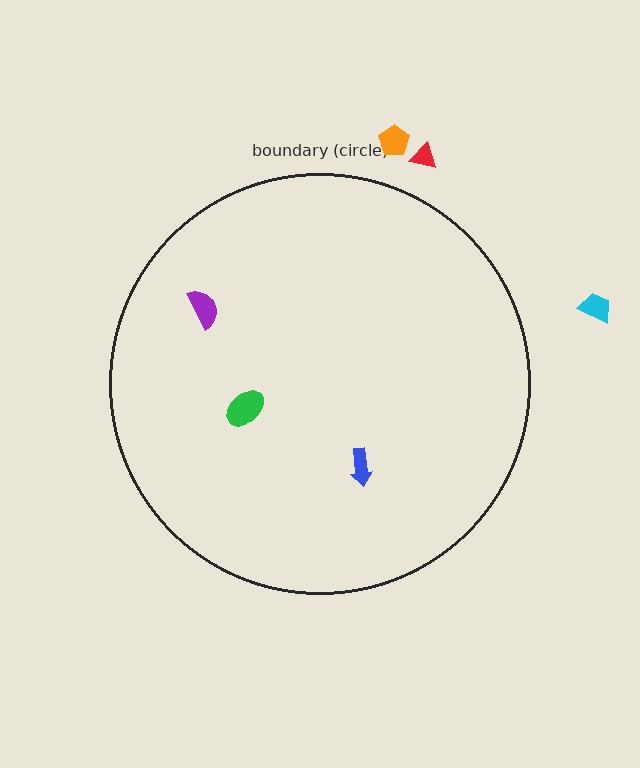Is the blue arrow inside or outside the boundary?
Inside.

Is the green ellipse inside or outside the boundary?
Inside.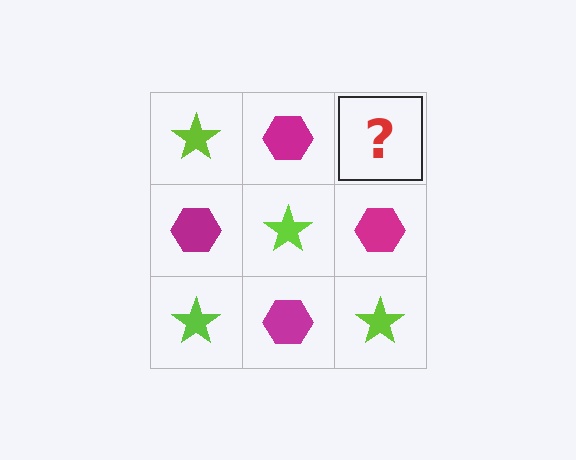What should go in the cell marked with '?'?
The missing cell should contain a lime star.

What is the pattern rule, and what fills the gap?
The rule is that it alternates lime star and magenta hexagon in a checkerboard pattern. The gap should be filled with a lime star.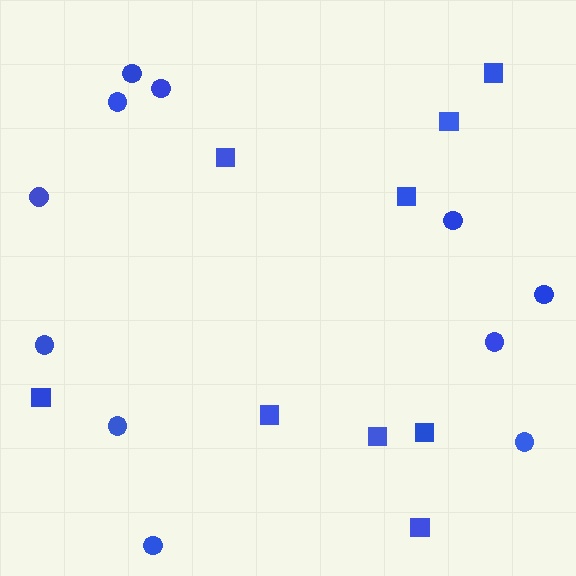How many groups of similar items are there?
There are 2 groups: one group of squares (9) and one group of circles (11).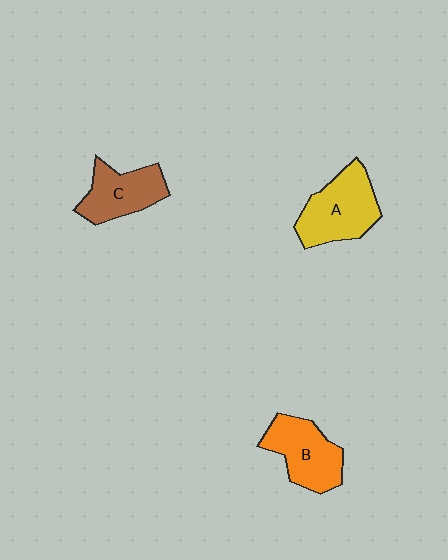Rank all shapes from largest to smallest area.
From largest to smallest: A (yellow), B (orange), C (brown).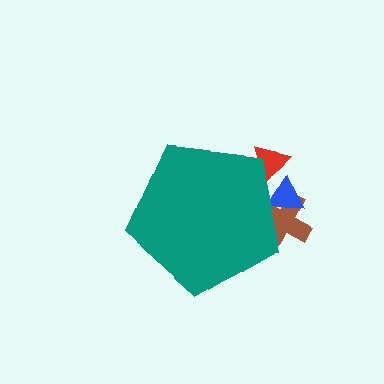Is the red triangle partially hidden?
Yes, the red triangle is partially hidden behind the teal pentagon.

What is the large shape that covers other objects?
A teal pentagon.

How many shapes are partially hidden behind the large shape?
3 shapes are partially hidden.